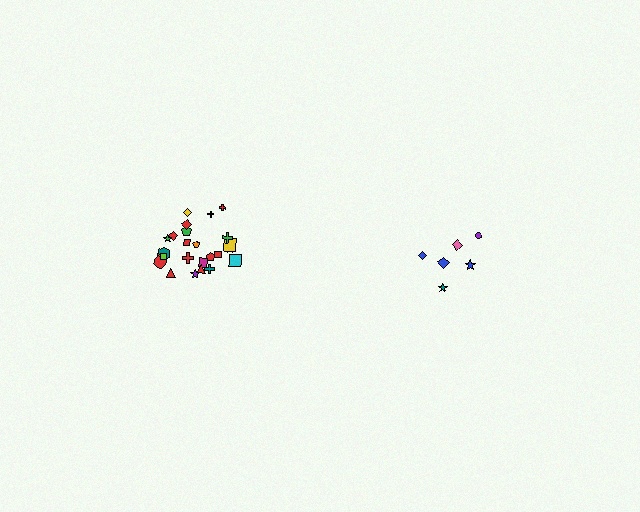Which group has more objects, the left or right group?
The left group.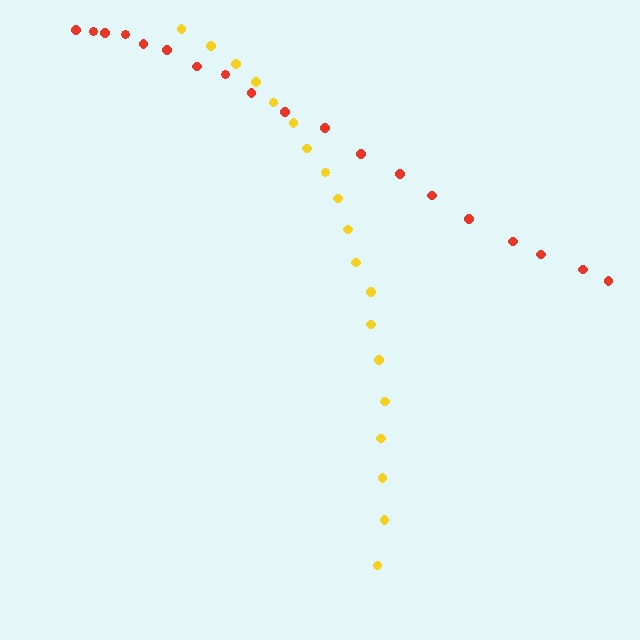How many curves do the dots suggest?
There are 2 distinct paths.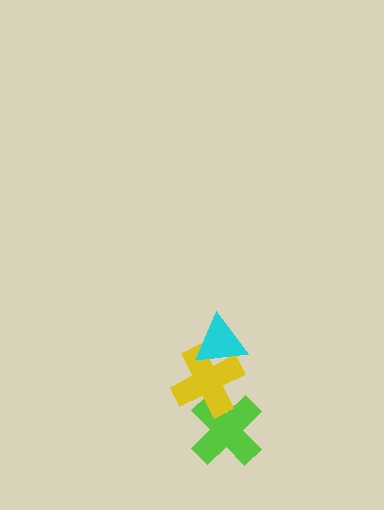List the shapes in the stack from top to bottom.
From top to bottom: the cyan triangle, the yellow cross, the lime cross.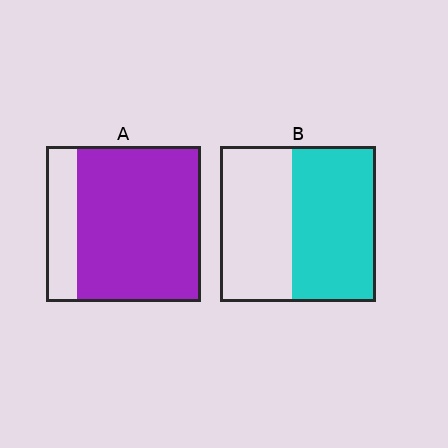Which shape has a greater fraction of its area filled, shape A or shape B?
Shape A.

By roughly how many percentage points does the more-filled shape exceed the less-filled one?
By roughly 25 percentage points (A over B).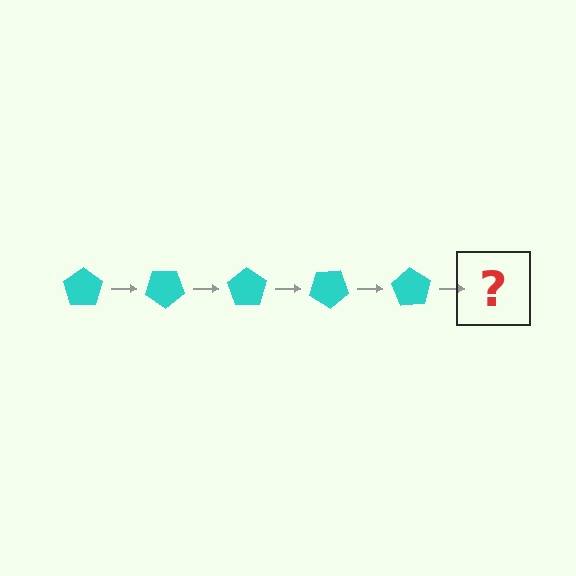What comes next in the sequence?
The next element should be a cyan pentagon rotated 175 degrees.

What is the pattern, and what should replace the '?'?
The pattern is that the pentagon rotates 35 degrees each step. The '?' should be a cyan pentagon rotated 175 degrees.